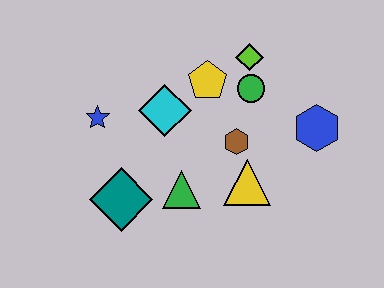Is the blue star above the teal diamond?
Yes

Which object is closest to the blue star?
The cyan diamond is closest to the blue star.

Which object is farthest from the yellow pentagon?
The teal diamond is farthest from the yellow pentagon.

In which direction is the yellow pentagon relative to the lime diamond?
The yellow pentagon is to the left of the lime diamond.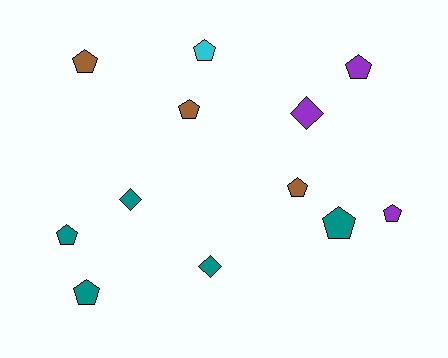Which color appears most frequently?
Teal, with 5 objects.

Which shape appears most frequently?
Pentagon, with 9 objects.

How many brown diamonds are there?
There are no brown diamonds.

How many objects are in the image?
There are 12 objects.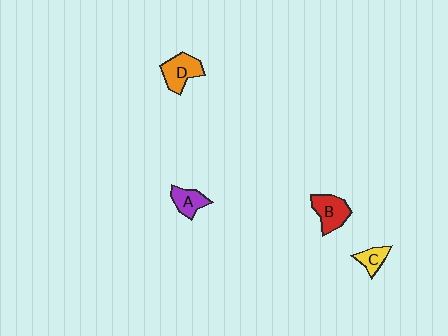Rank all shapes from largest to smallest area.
From largest to smallest: D (orange), B (red), A (purple), C (yellow).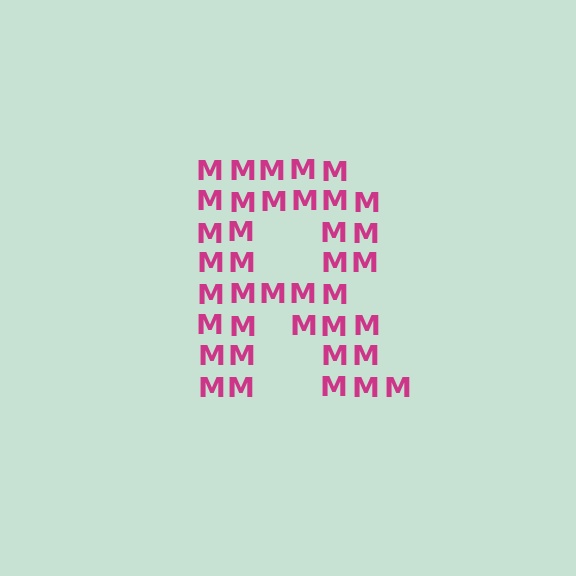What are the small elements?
The small elements are letter M's.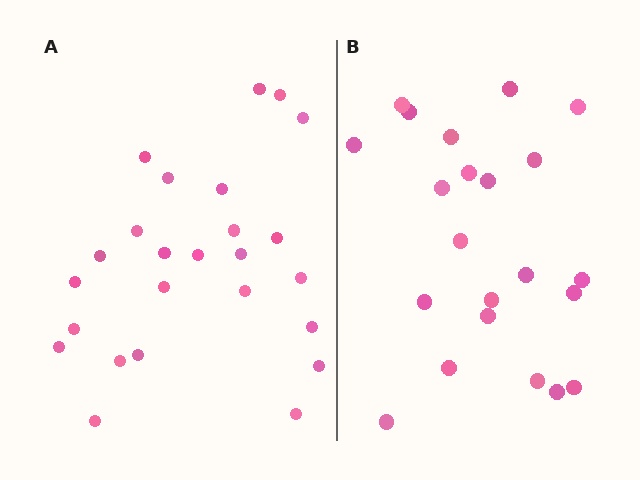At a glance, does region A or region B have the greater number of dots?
Region A (the left region) has more dots.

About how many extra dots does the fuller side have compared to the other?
Region A has just a few more — roughly 2 or 3 more dots than region B.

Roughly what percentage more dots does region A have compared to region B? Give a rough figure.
About 15% more.